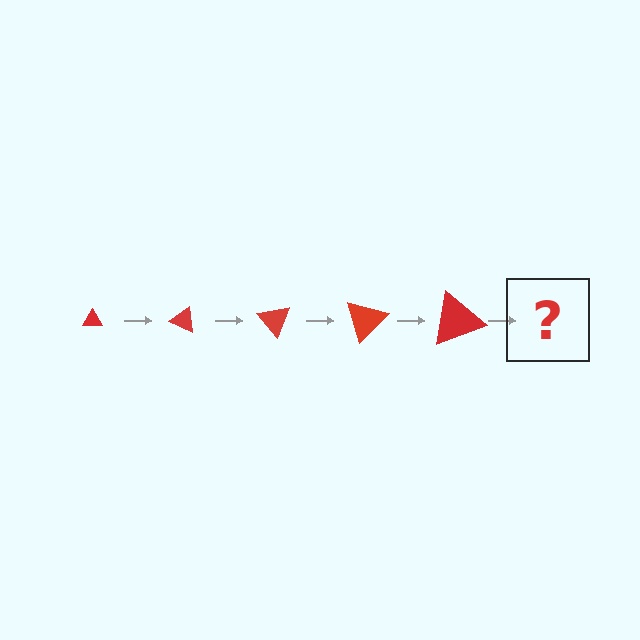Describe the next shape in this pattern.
It should be a triangle, larger than the previous one and rotated 125 degrees from the start.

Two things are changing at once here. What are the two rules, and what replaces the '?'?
The two rules are that the triangle grows larger each step and it rotates 25 degrees each step. The '?' should be a triangle, larger than the previous one and rotated 125 degrees from the start.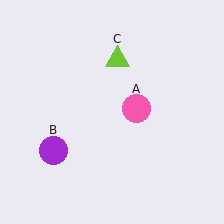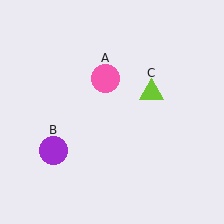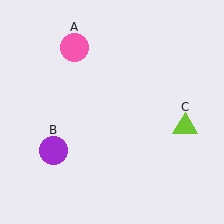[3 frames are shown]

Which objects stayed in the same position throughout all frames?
Purple circle (object B) remained stationary.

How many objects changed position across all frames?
2 objects changed position: pink circle (object A), lime triangle (object C).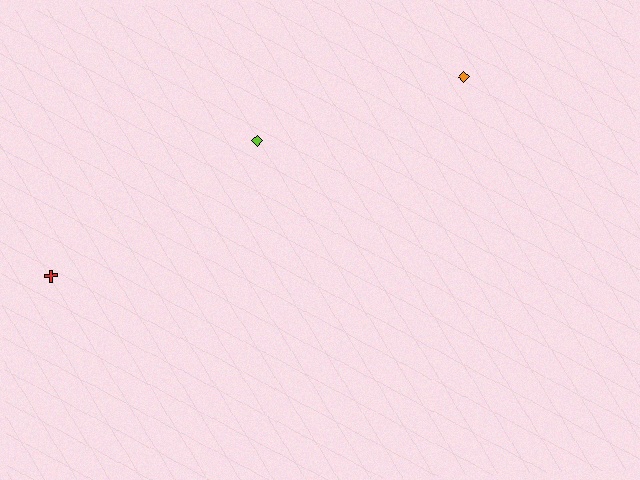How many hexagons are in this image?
There are no hexagons.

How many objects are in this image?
There are 3 objects.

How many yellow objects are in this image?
There are no yellow objects.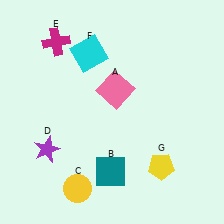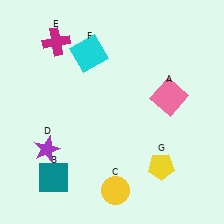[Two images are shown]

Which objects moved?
The objects that moved are: the pink square (A), the teal square (B), the yellow circle (C).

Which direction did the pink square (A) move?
The pink square (A) moved right.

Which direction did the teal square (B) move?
The teal square (B) moved left.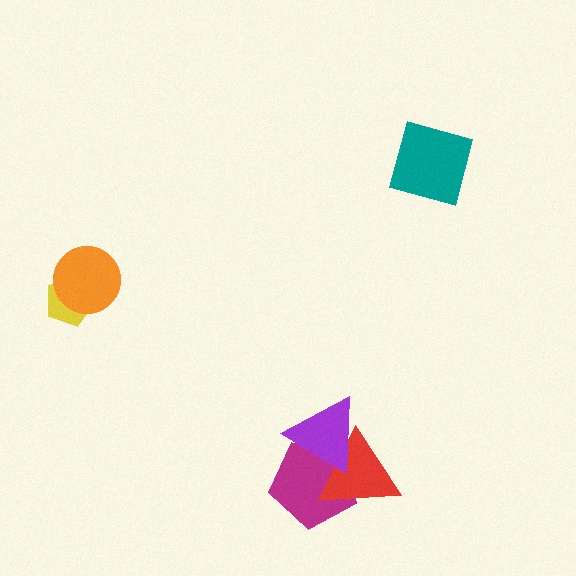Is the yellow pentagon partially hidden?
Yes, it is partially covered by another shape.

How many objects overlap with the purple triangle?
2 objects overlap with the purple triangle.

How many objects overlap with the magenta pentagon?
2 objects overlap with the magenta pentagon.